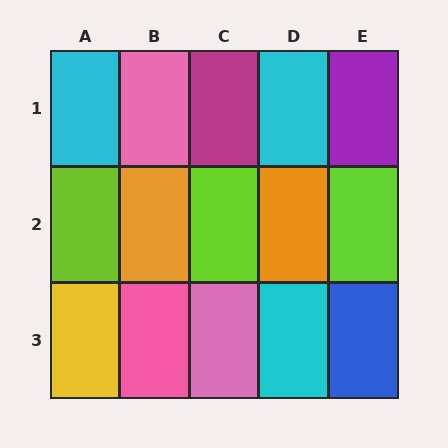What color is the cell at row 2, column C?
Lime.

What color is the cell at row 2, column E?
Lime.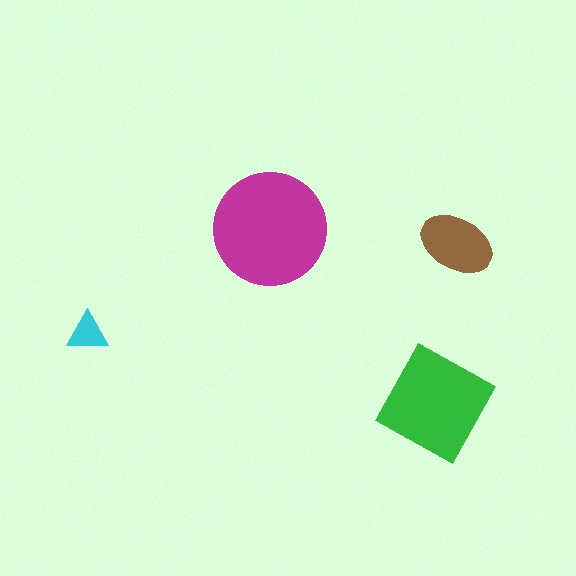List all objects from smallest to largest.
The cyan triangle, the brown ellipse, the green diamond, the magenta circle.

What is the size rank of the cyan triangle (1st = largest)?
4th.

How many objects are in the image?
There are 4 objects in the image.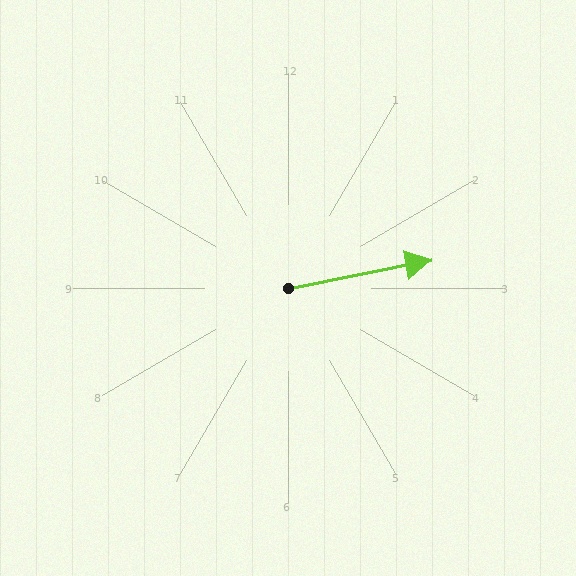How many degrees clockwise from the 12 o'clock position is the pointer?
Approximately 79 degrees.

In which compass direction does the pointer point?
East.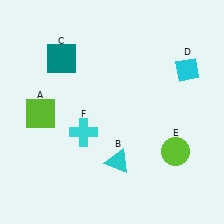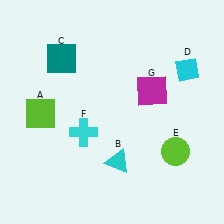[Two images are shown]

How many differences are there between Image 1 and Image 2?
There is 1 difference between the two images.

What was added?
A magenta square (G) was added in Image 2.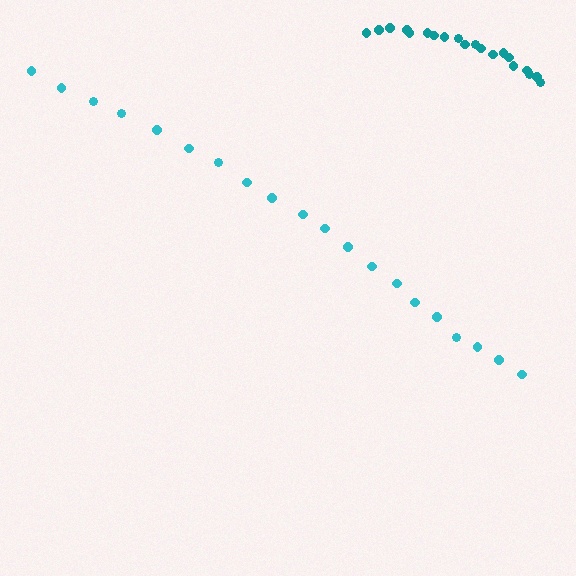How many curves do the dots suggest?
There are 2 distinct paths.